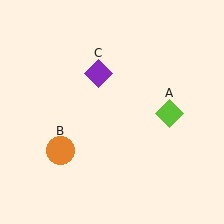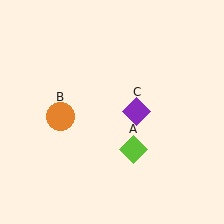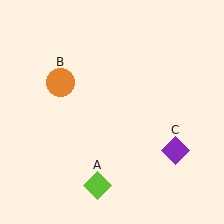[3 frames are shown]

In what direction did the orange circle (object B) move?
The orange circle (object B) moved up.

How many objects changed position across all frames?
3 objects changed position: lime diamond (object A), orange circle (object B), purple diamond (object C).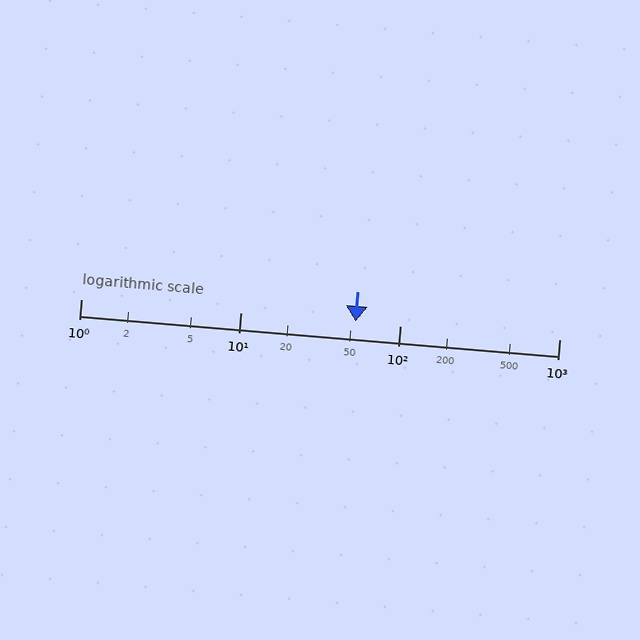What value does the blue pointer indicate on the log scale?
The pointer indicates approximately 53.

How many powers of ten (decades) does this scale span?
The scale spans 3 decades, from 1 to 1000.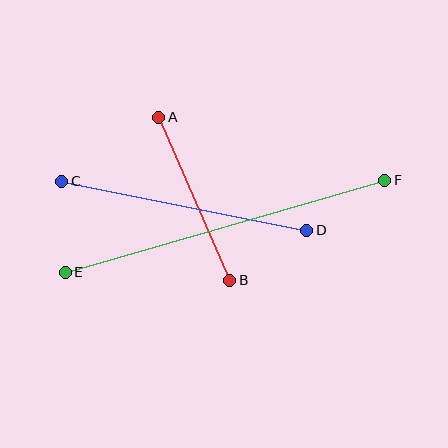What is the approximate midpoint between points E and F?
The midpoint is at approximately (225, 226) pixels.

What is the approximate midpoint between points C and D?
The midpoint is at approximately (184, 206) pixels.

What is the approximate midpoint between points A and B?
The midpoint is at approximately (194, 199) pixels.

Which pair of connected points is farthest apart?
Points E and F are farthest apart.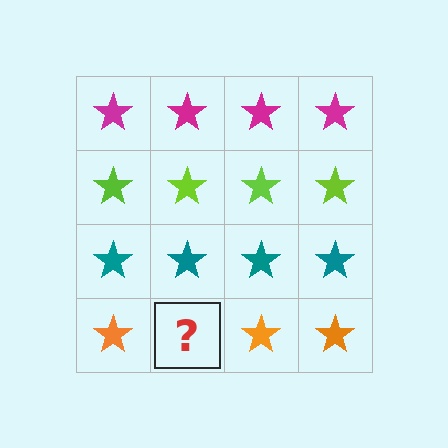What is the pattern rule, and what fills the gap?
The rule is that each row has a consistent color. The gap should be filled with an orange star.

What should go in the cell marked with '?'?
The missing cell should contain an orange star.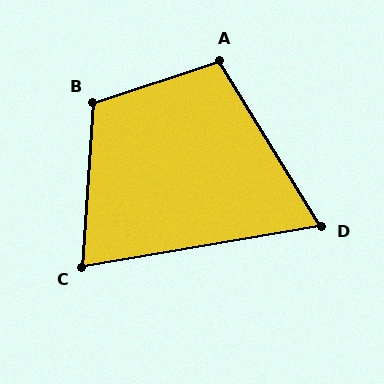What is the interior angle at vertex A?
Approximately 104 degrees (obtuse).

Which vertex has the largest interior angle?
B, at approximately 112 degrees.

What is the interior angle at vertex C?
Approximately 76 degrees (acute).